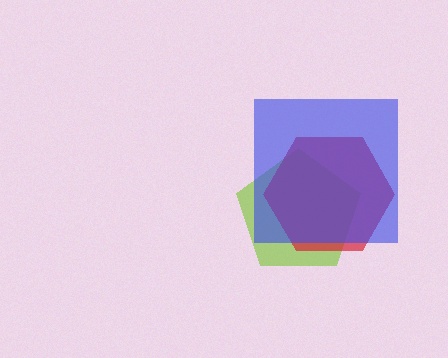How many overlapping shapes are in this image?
There are 3 overlapping shapes in the image.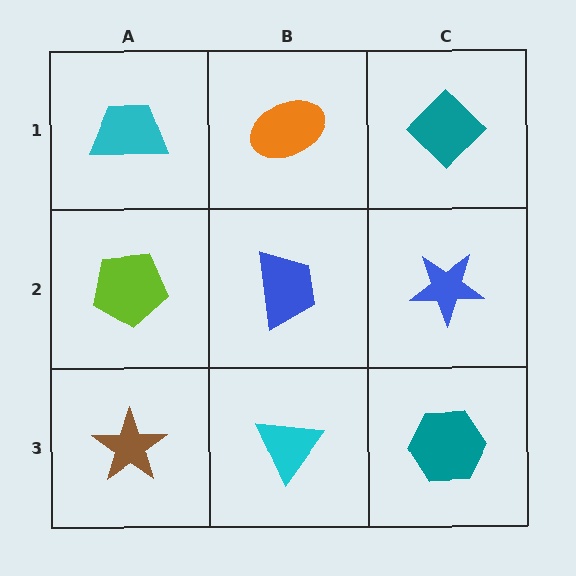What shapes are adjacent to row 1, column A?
A lime pentagon (row 2, column A), an orange ellipse (row 1, column B).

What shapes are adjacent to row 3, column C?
A blue star (row 2, column C), a cyan triangle (row 3, column B).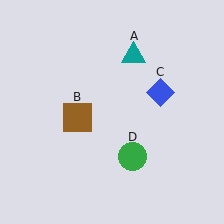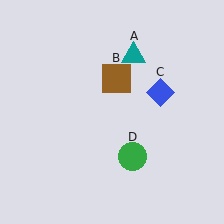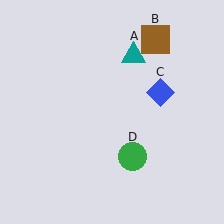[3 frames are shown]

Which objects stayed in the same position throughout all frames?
Teal triangle (object A) and blue diamond (object C) and green circle (object D) remained stationary.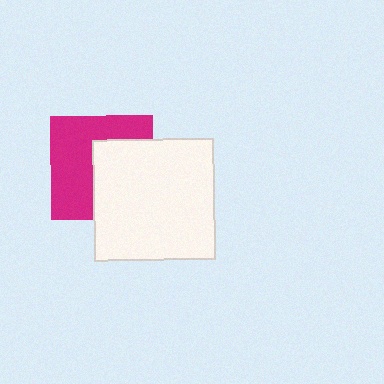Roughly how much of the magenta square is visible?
About half of it is visible (roughly 55%).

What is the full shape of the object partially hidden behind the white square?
The partially hidden object is a magenta square.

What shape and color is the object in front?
The object in front is a white square.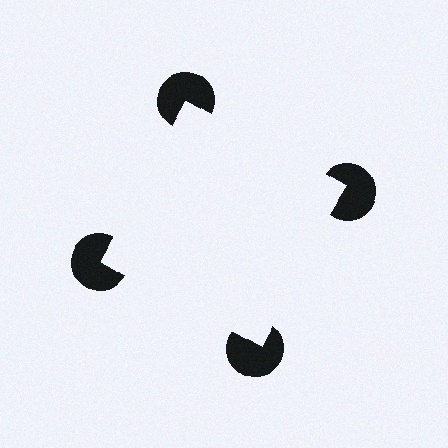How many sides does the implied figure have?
4 sides.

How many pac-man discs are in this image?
There are 4 — one at each vertex of the illusory square.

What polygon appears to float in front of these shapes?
An illusory square — its edges are inferred from the aligned wedge cuts in the pac-man discs, not physically drawn.